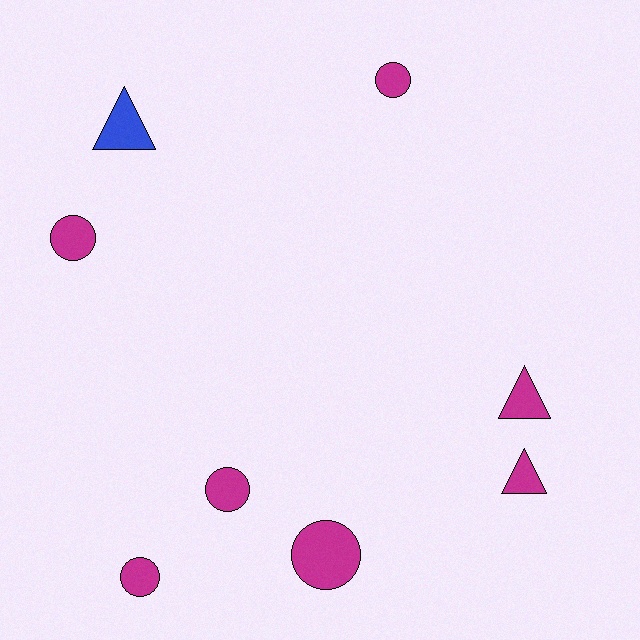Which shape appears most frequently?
Circle, with 5 objects.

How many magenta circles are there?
There are 5 magenta circles.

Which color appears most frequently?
Magenta, with 7 objects.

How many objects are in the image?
There are 8 objects.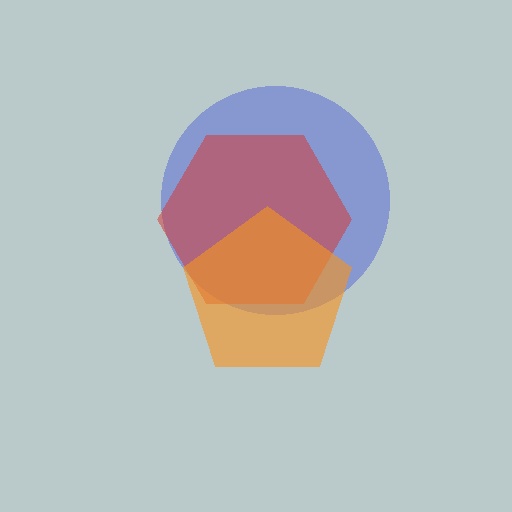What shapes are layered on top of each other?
The layered shapes are: a blue circle, a red hexagon, an orange pentagon.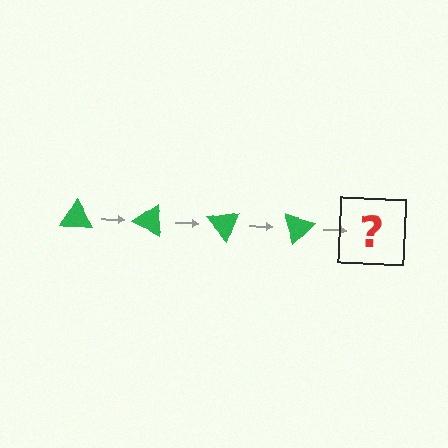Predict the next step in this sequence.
The next step is a green triangle rotated 100 degrees.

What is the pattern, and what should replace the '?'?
The pattern is that the triangle rotates 25 degrees each step. The '?' should be a green triangle rotated 100 degrees.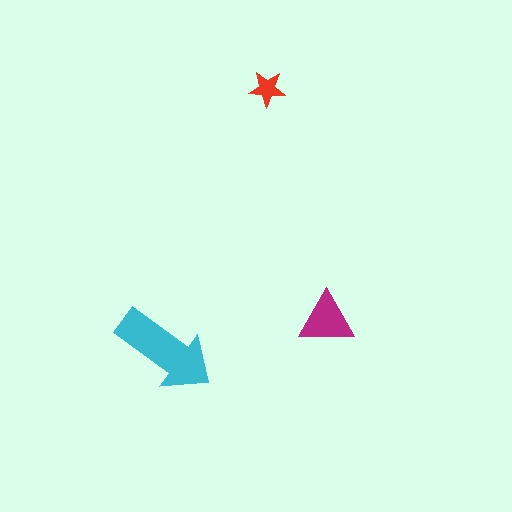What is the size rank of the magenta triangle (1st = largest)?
2nd.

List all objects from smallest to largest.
The red star, the magenta triangle, the cyan arrow.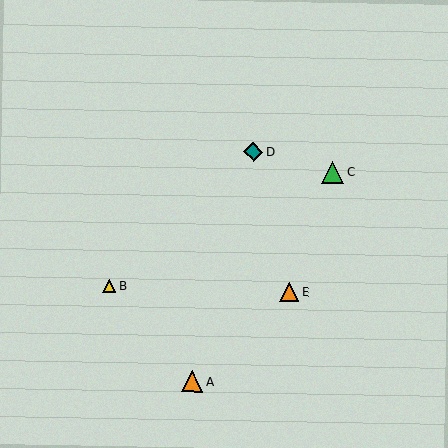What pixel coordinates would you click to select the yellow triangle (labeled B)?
Click at (109, 286) to select the yellow triangle B.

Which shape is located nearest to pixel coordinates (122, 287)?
The yellow triangle (labeled B) at (109, 286) is nearest to that location.